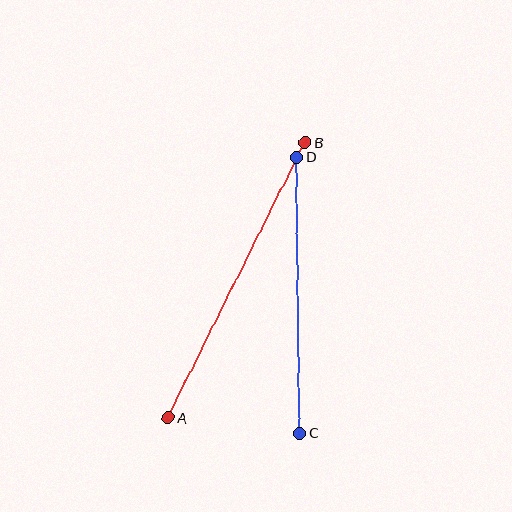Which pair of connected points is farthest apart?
Points A and B are farthest apart.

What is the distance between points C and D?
The distance is approximately 276 pixels.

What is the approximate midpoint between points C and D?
The midpoint is at approximately (298, 295) pixels.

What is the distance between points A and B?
The distance is approximately 307 pixels.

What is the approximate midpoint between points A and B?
The midpoint is at approximately (237, 280) pixels.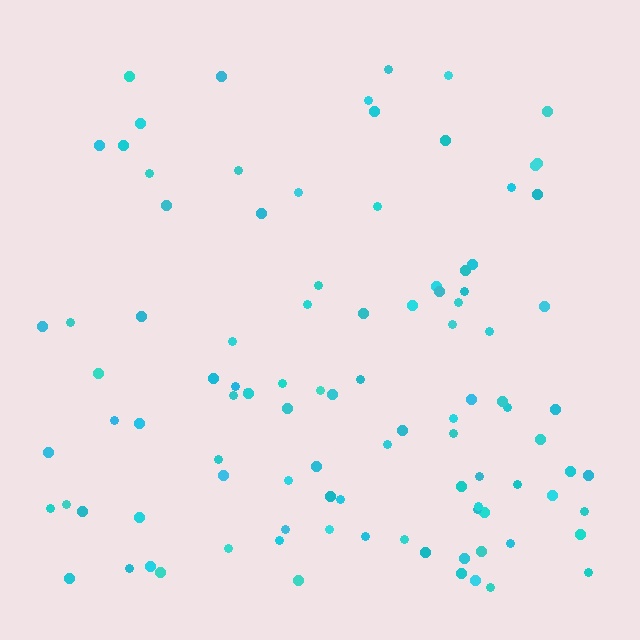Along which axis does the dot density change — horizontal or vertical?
Vertical.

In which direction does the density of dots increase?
From top to bottom, with the bottom side densest.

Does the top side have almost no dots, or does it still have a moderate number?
Still a moderate number, just noticeably fewer than the bottom.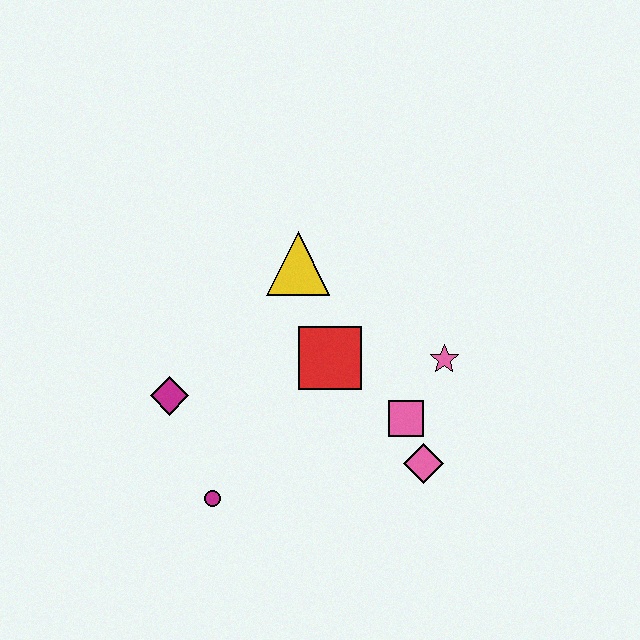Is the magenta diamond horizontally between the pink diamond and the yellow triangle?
No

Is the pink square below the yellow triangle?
Yes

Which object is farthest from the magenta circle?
The pink star is farthest from the magenta circle.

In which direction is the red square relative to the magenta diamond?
The red square is to the right of the magenta diamond.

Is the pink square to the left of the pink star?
Yes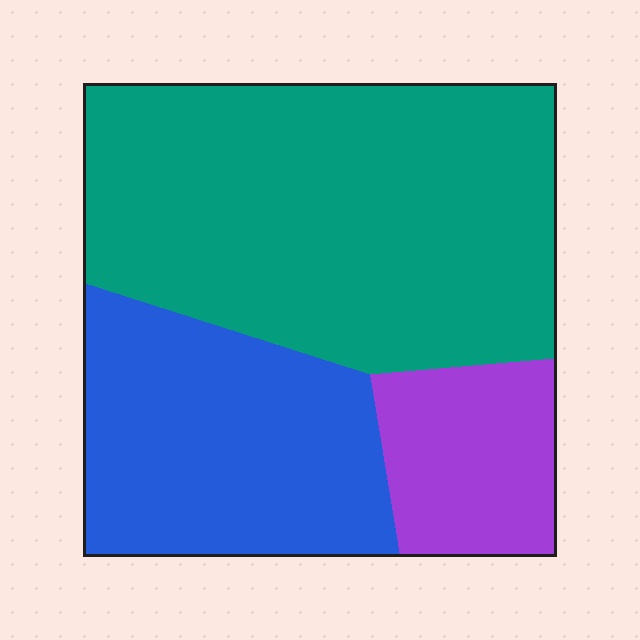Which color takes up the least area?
Purple, at roughly 15%.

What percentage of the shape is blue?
Blue covers 30% of the shape.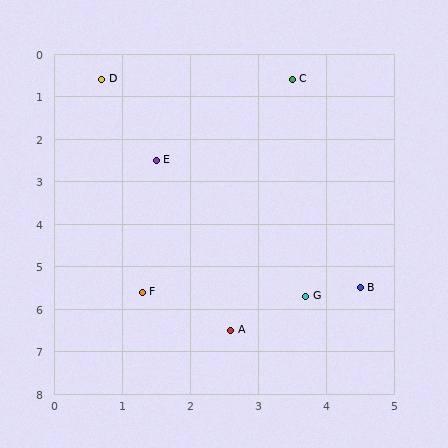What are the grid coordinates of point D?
Point D is at approximately (0.7, 0.6).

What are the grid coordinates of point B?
Point B is at approximately (4.5, 5.5).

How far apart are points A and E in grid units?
Points A and E are about 4.1 grid units apart.